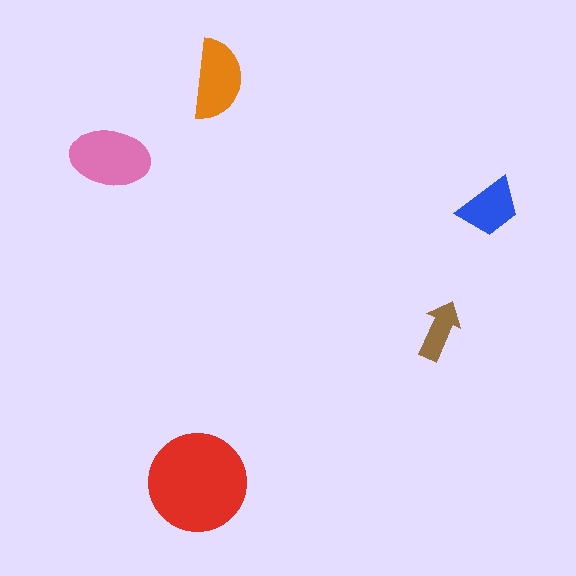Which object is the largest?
The red circle.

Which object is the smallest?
The brown arrow.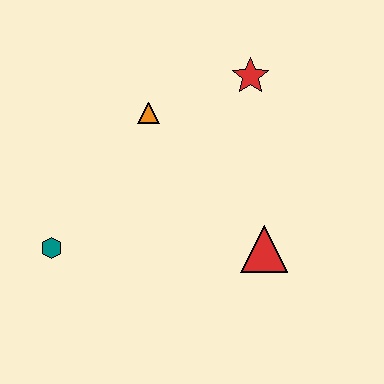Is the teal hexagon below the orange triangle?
Yes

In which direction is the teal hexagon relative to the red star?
The teal hexagon is to the left of the red star.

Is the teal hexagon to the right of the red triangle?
No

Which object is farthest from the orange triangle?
The red triangle is farthest from the orange triangle.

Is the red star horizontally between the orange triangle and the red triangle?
Yes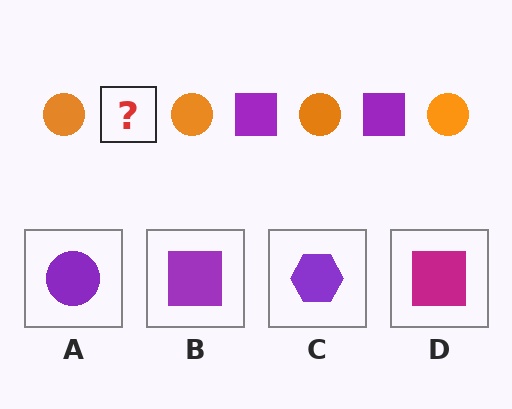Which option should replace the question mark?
Option B.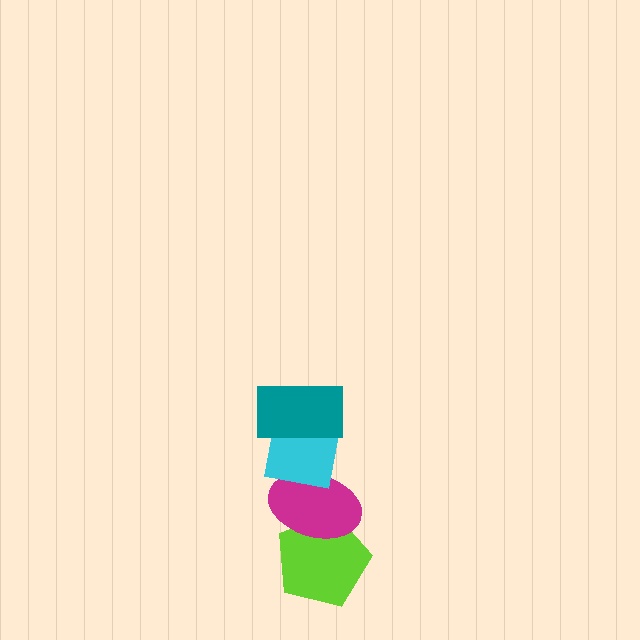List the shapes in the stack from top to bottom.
From top to bottom: the teal rectangle, the cyan square, the magenta ellipse, the lime pentagon.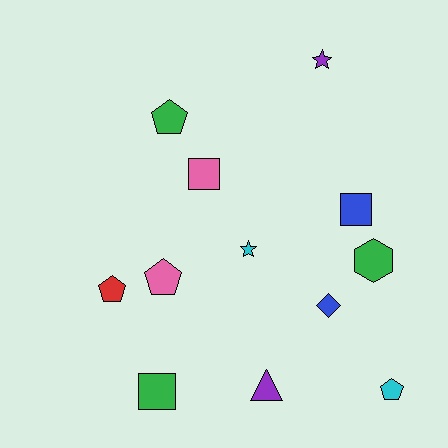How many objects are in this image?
There are 12 objects.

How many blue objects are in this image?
There are 2 blue objects.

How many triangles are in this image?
There is 1 triangle.